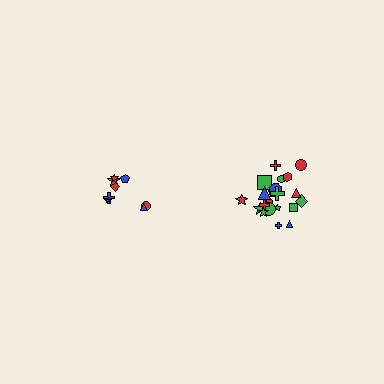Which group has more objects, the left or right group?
The right group.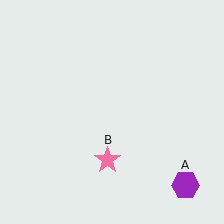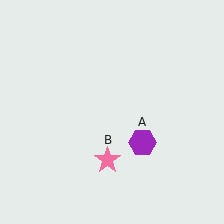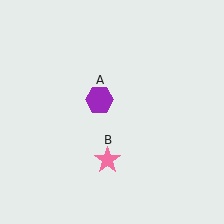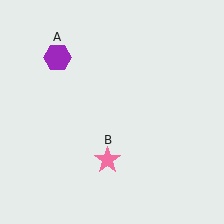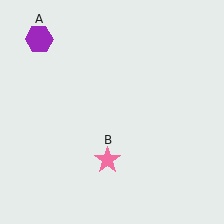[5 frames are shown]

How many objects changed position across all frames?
1 object changed position: purple hexagon (object A).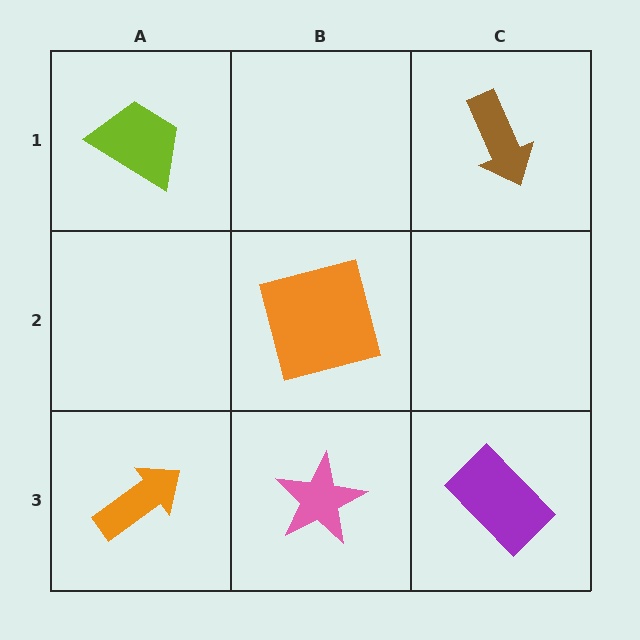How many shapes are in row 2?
1 shape.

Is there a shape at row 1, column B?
No, that cell is empty.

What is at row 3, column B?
A pink star.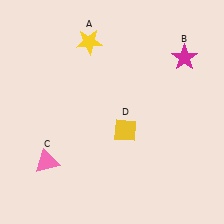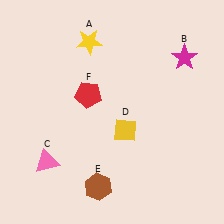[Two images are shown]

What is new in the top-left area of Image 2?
A red pentagon (F) was added in the top-left area of Image 2.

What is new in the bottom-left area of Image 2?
A brown hexagon (E) was added in the bottom-left area of Image 2.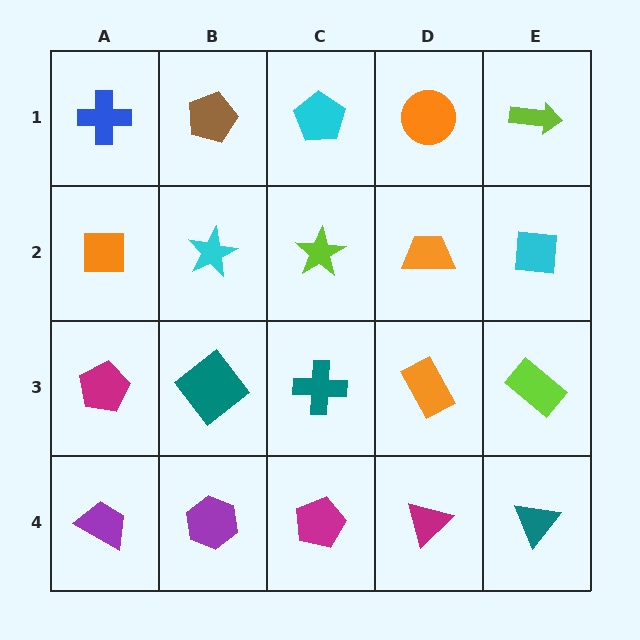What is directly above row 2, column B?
A brown pentagon.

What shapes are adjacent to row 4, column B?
A teal diamond (row 3, column B), a purple trapezoid (row 4, column A), a magenta pentagon (row 4, column C).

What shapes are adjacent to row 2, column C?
A cyan pentagon (row 1, column C), a teal cross (row 3, column C), a cyan star (row 2, column B), an orange trapezoid (row 2, column D).